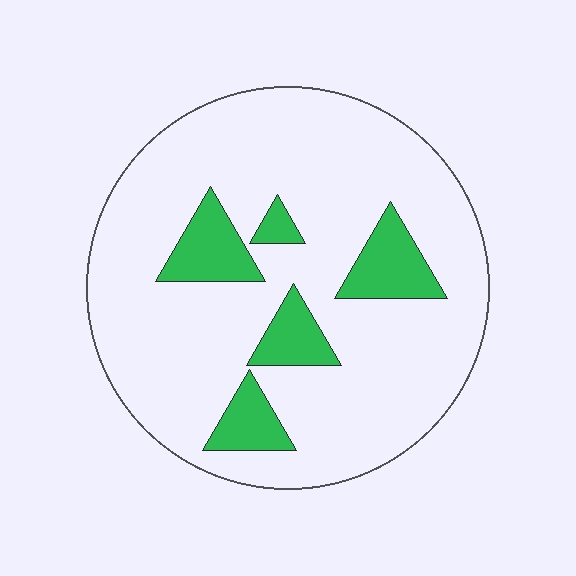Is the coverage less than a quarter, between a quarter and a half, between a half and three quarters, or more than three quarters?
Less than a quarter.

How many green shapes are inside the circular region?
5.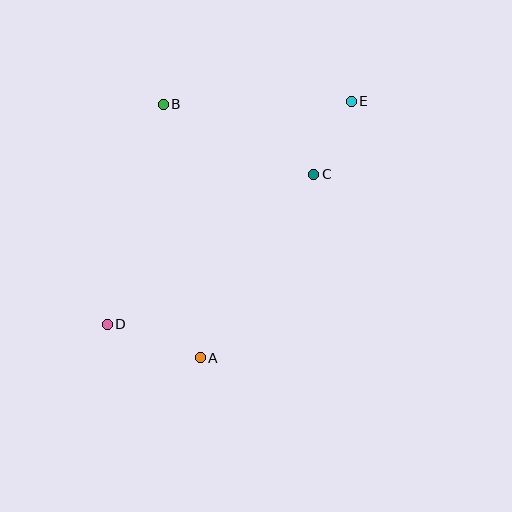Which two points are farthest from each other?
Points D and E are farthest from each other.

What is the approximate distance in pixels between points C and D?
The distance between C and D is approximately 255 pixels.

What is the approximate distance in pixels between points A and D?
The distance between A and D is approximately 99 pixels.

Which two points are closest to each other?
Points C and E are closest to each other.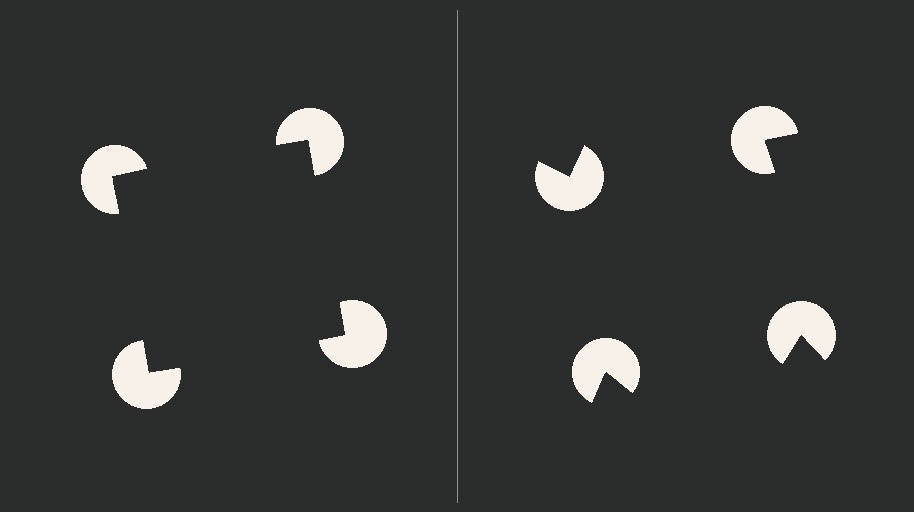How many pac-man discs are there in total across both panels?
8 — 4 on each side.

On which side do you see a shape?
An illusory square appears on the left side. On the right side the wedge cuts are rotated, so no coherent shape forms.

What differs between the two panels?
The pac-man discs are positioned identically on both sides; only the wedge orientations differ. On the left they align to a square; on the right they are misaligned.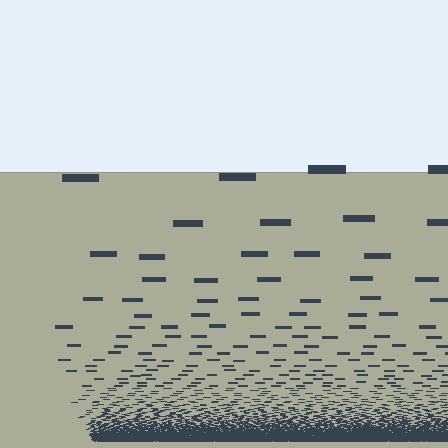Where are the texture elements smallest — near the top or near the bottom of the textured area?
Near the bottom.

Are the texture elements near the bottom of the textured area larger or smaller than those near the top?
Smaller. The gradient is inverted — elements near the bottom are smaller and denser.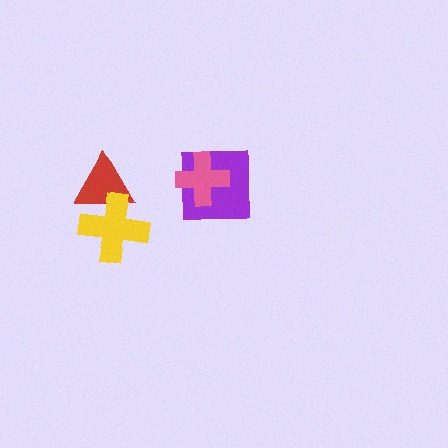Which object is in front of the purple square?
The pink cross is in front of the purple square.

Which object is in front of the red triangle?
The yellow cross is in front of the red triangle.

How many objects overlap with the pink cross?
1 object overlaps with the pink cross.